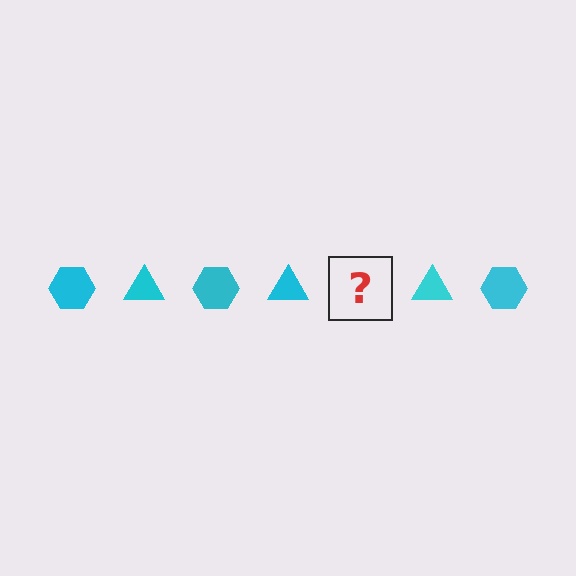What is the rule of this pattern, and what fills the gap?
The rule is that the pattern cycles through hexagon, triangle shapes in cyan. The gap should be filled with a cyan hexagon.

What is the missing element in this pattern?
The missing element is a cyan hexagon.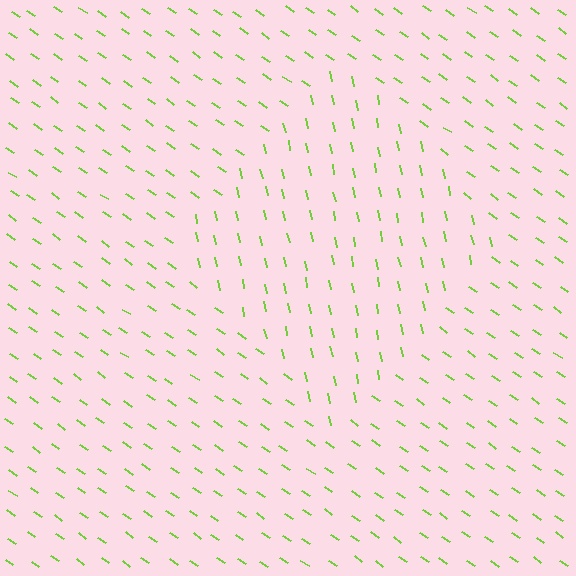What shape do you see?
I see a diamond.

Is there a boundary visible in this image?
Yes, there is a texture boundary formed by a change in line orientation.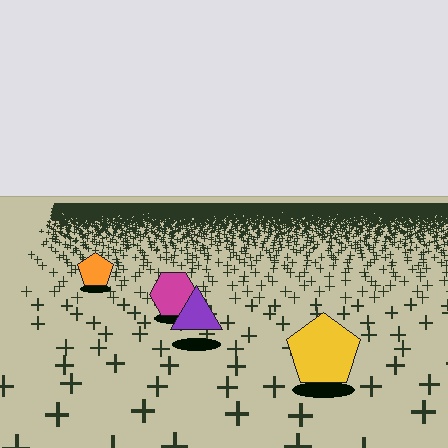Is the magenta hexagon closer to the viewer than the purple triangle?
No. The purple triangle is closer — you can tell from the texture gradient: the ground texture is coarser near it.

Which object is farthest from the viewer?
The orange pentagon is farthest from the viewer. It appears smaller and the ground texture around it is denser.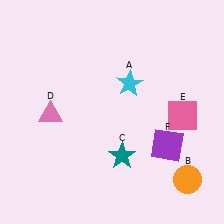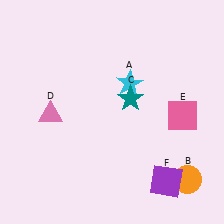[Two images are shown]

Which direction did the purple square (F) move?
The purple square (F) moved down.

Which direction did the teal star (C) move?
The teal star (C) moved up.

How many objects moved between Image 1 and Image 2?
2 objects moved between the two images.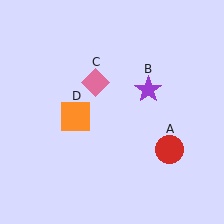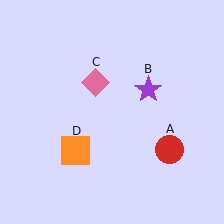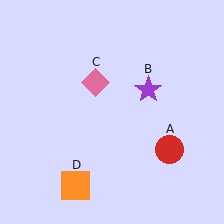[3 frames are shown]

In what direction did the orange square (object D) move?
The orange square (object D) moved down.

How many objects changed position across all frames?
1 object changed position: orange square (object D).